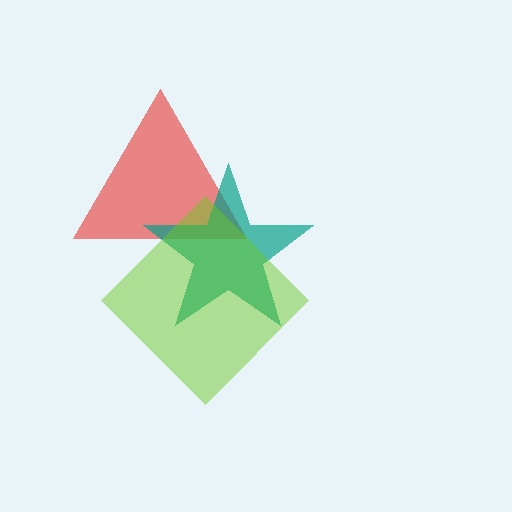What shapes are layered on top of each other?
The layered shapes are: a red triangle, a teal star, a lime diamond.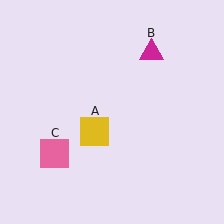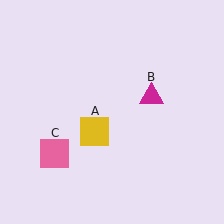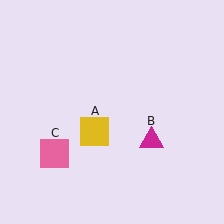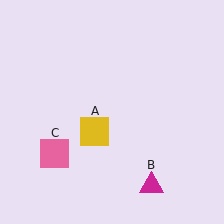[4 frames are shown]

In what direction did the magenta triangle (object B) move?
The magenta triangle (object B) moved down.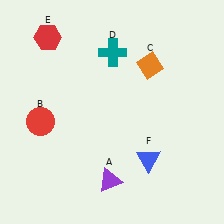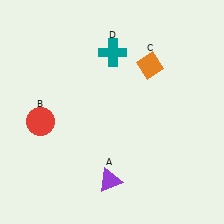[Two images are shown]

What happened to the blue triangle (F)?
The blue triangle (F) was removed in Image 2. It was in the bottom-right area of Image 1.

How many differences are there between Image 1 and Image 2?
There are 2 differences between the two images.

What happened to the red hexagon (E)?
The red hexagon (E) was removed in Image 2. It was in the top-left area of Image 1.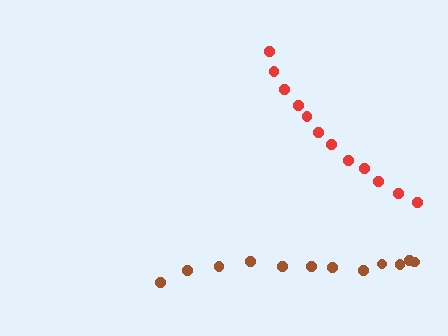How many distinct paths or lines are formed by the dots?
There are 2 distinct paths.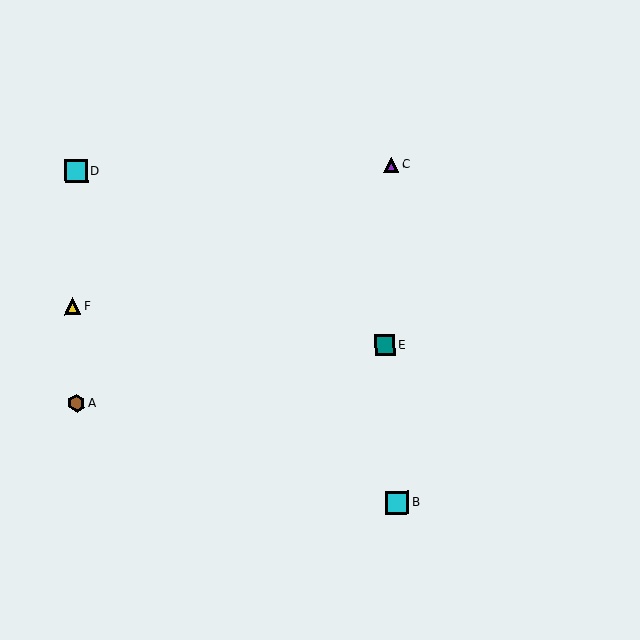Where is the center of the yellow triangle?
The center of the yellow triangle is at (72, 306).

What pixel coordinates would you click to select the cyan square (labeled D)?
Click at (76, 171) to select the cyan square D.